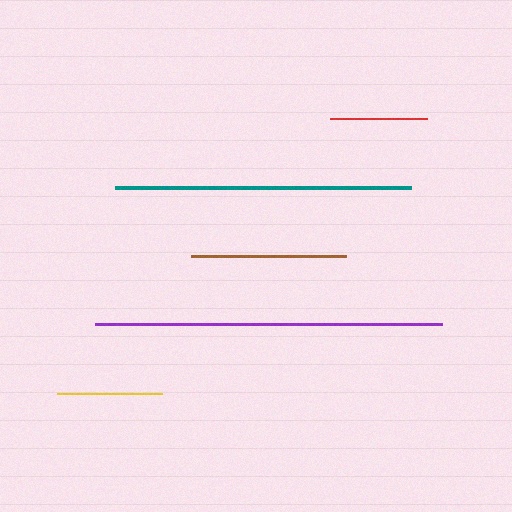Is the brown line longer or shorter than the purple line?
The purple line is longer than the brown line.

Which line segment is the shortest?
The red line is the shortest at approximately 97 pixels.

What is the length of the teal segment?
The teal segment is approximately 296 pixels long.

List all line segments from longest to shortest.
From longest to shortest: purple, teal, brown, yellow, red.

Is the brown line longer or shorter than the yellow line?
The brown line is longer than the yellow line.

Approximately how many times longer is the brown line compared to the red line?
The brown line is approximately 1.6 times the length of the red line.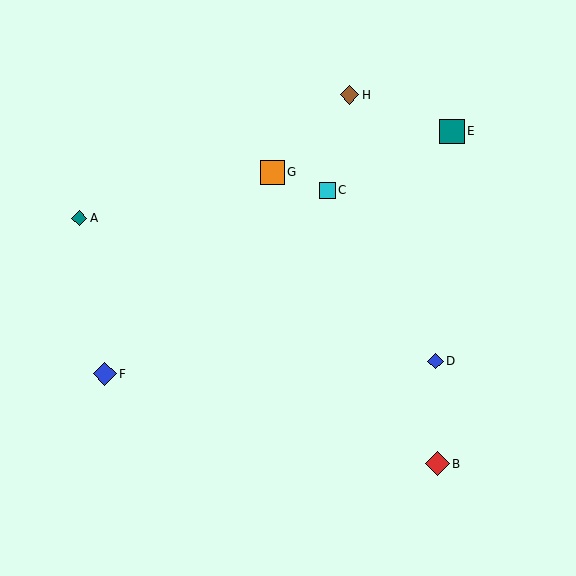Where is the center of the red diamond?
The center of the red diamond is at (437, 464).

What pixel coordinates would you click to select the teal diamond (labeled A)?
Click at (79, 218) to select the teal diamond A.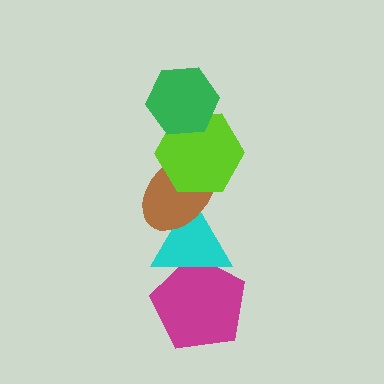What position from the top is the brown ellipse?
The brown ellipse is 3rd from the top.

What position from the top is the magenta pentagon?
The magenta pentagon is 5th from the top.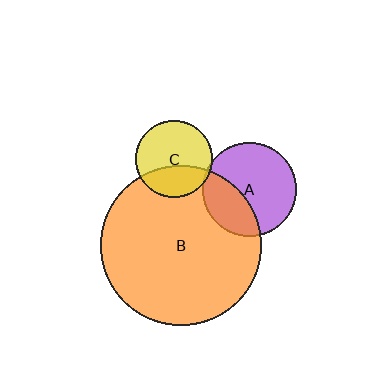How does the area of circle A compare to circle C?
Approximately 1.5 times.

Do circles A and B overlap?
Yes.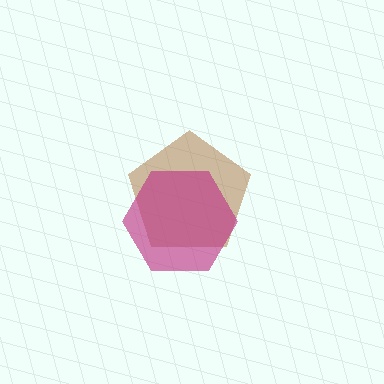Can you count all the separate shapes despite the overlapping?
Yes, there are 2 separate shapes.